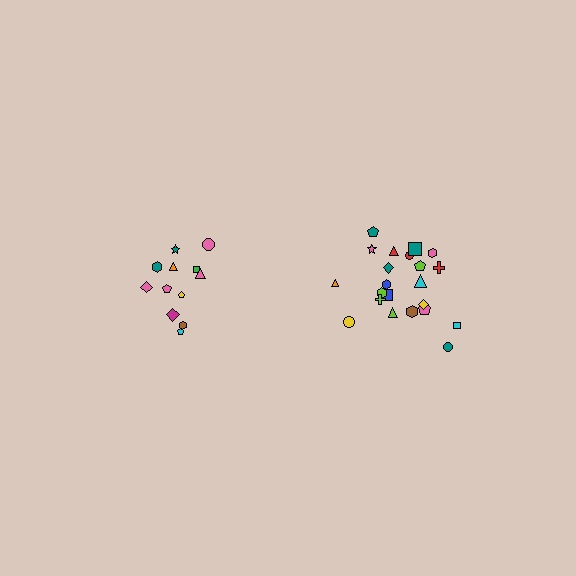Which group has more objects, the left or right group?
The right group.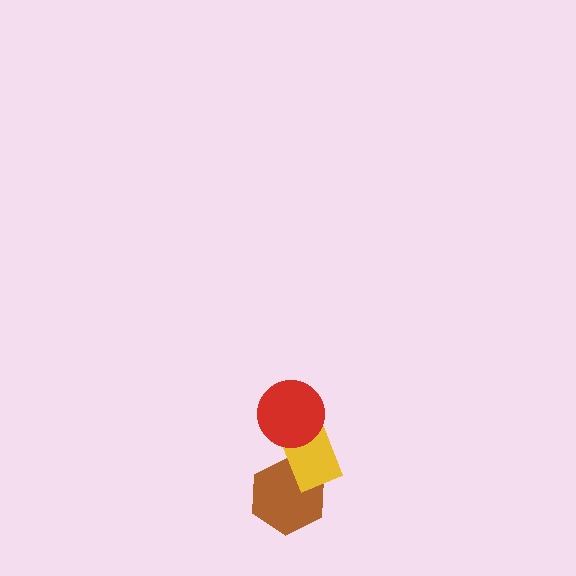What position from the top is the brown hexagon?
The brown hexagon is 3rd from the top.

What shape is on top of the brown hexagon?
The yellow rectangle is on top of the brown hexagon.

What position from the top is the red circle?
The red circle is 1st from the top.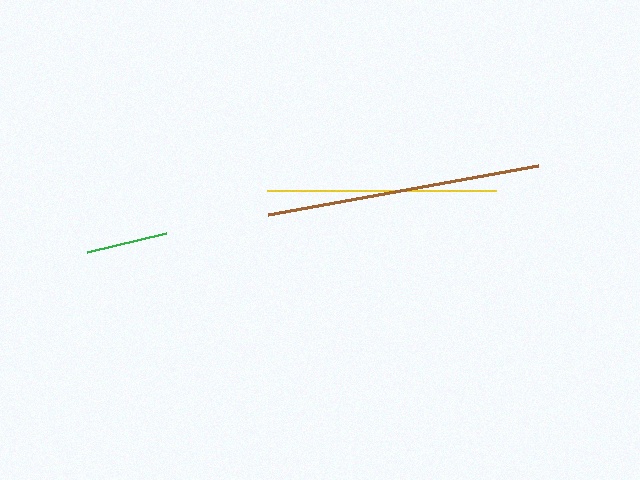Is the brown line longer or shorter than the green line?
The brown line is longer than the green line.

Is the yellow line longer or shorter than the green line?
The yellow line is longer than the green line.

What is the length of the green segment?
The green segment is approximately 81 pixels long.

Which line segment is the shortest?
The green line is the shortest at approximately 81 pixels.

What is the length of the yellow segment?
The yellow segment is approximately 229 pixels long.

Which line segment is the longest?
The brown line is the longest at approximately 274 pixels.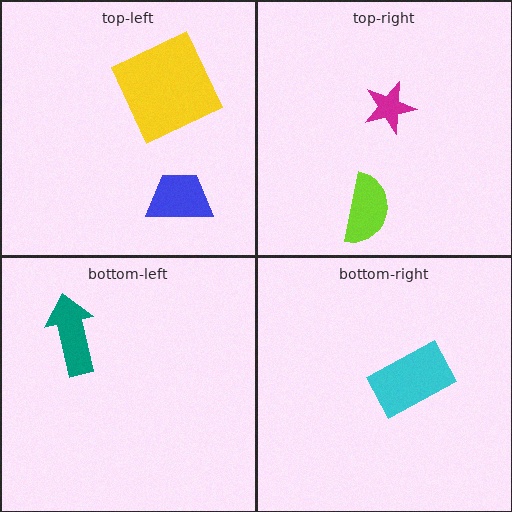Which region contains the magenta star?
The top-right region.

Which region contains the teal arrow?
The bottom-left region.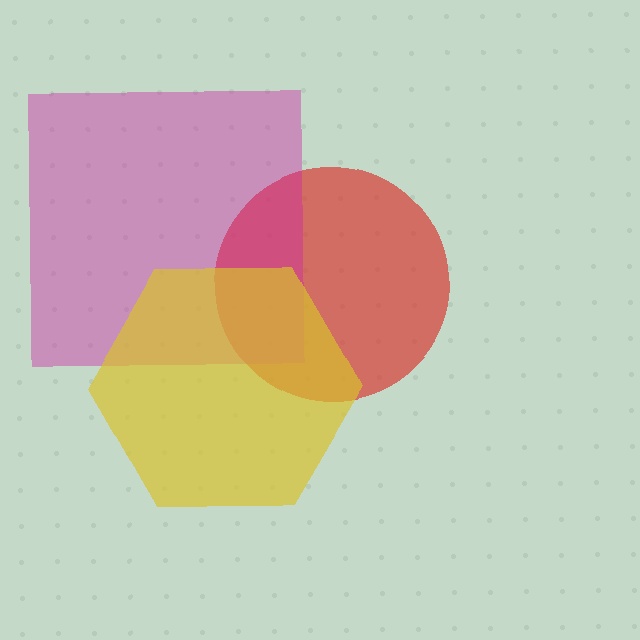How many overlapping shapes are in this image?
There are 3 overlapping shapes in the image.